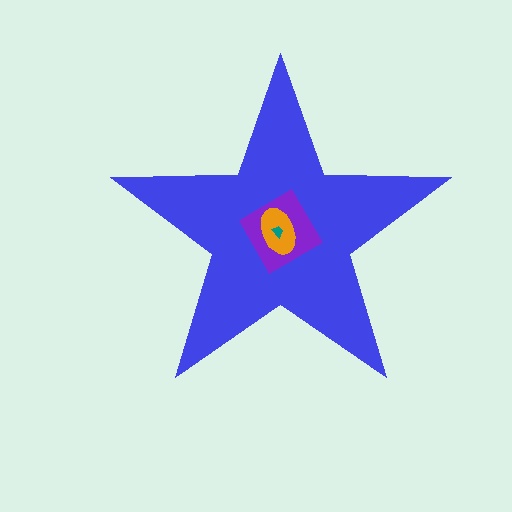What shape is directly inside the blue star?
The purple diamond.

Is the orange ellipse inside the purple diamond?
Yes.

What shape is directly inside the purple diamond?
The orange ellipse.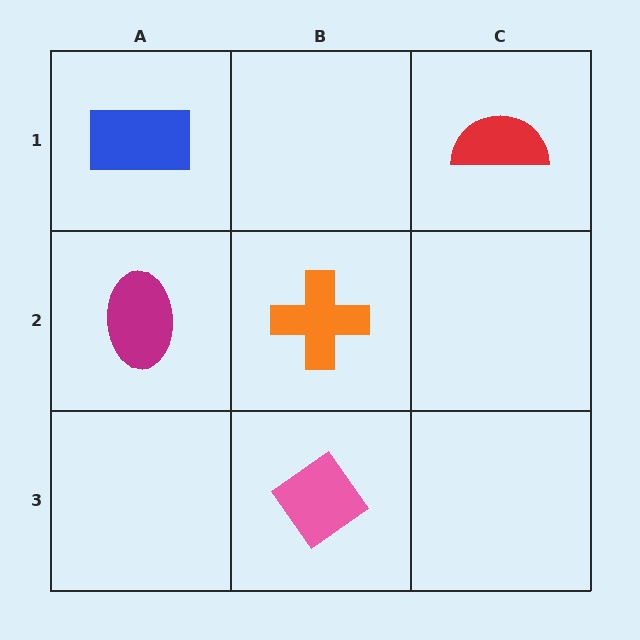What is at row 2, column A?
A magenta ellipse.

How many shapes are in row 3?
1 shape.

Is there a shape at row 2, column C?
No, that cell is empty.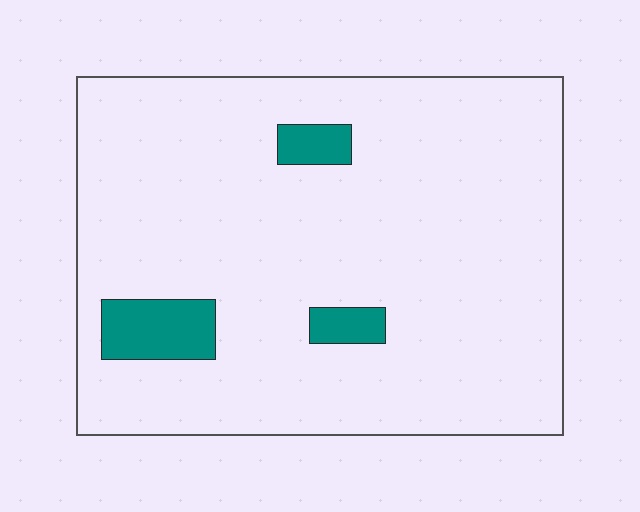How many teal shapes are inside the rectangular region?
3.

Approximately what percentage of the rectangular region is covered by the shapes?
Approximately 5%.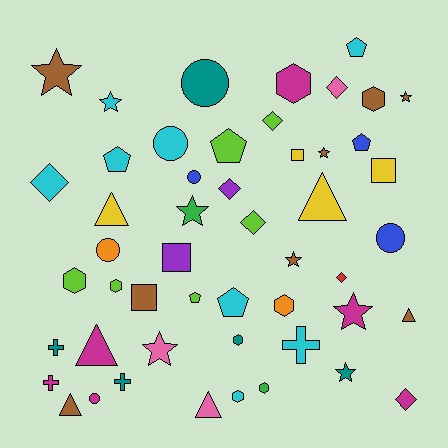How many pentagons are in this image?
There are 6 pentagons.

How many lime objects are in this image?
There are 6 lime objects.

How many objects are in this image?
There are 50 objects.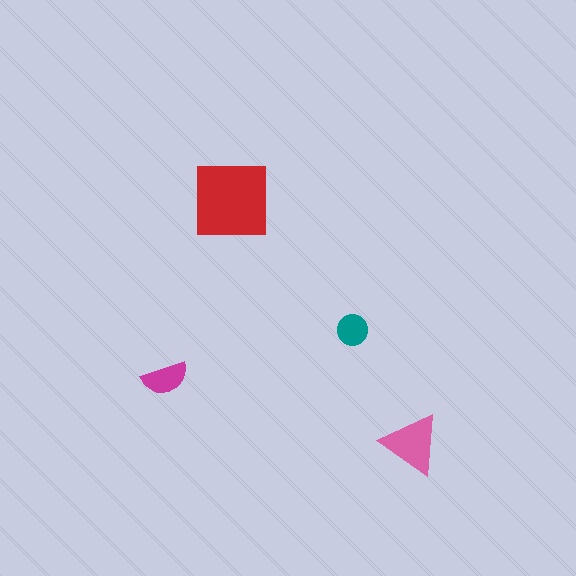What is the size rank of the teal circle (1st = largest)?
4th.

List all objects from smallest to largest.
The teal circle, the magenta semicircle, the pink triangle, the red square.